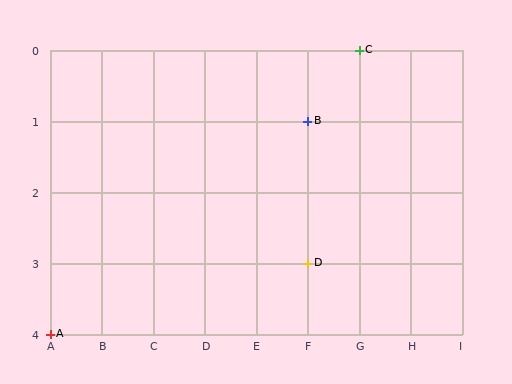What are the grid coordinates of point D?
Point D is at grid coordinates (F, 3).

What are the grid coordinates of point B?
Point B is at grid coordinates (F, 1).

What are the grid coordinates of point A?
Point A is at grid coordinates (A, 4).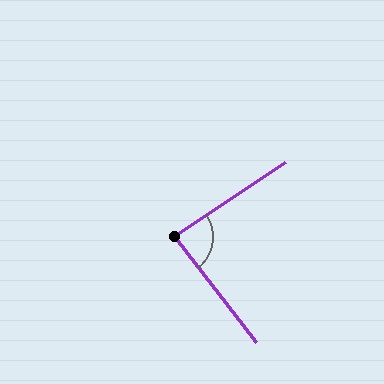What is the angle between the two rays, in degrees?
Approximately 86 degrees.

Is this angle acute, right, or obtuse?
It is approximately a right angle.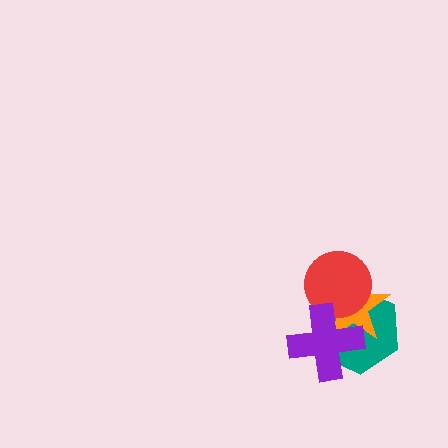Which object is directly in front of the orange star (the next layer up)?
The red circle is directly in front of the orange star.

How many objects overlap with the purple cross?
3 objects overlap with the purple cross.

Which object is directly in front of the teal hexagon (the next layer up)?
The orange star is directly in front of the teal hexagon.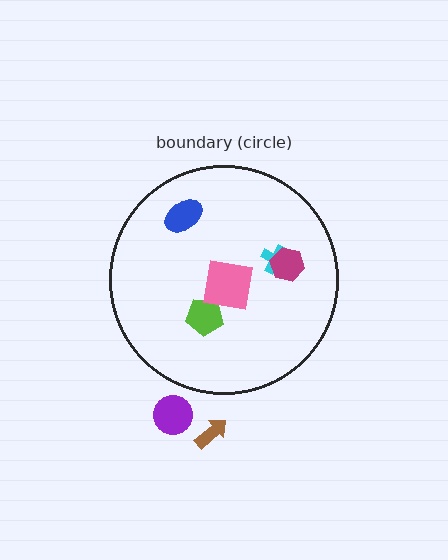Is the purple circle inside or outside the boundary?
Outside.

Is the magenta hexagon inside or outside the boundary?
Inside.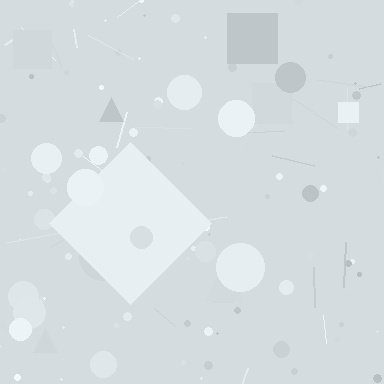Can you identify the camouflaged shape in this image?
The camouflaged shape is a diamond.